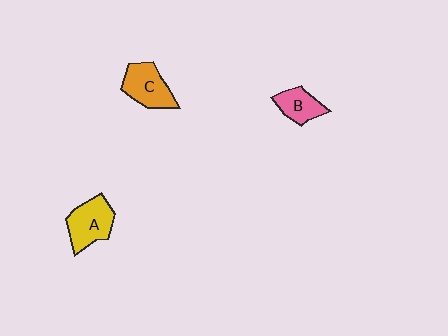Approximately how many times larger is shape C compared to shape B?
Approximately 1.4 times.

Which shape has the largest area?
Shape A (yellow).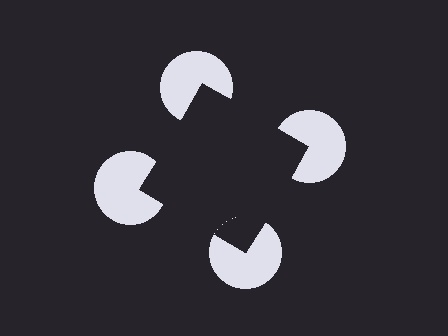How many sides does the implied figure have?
4 sides.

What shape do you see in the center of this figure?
An illusory square — its edges are inferred from the aligned wedge cuts in the pac-man discs, not physically drawn.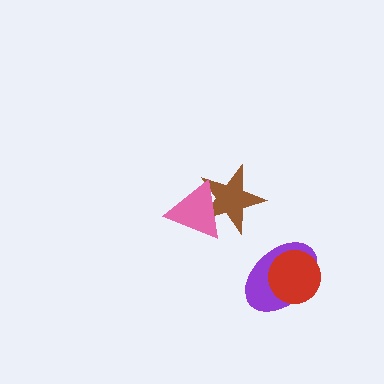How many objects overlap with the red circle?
1 object overlaps with the red circle.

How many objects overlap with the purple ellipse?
1 object overlaps with the purple ellipse.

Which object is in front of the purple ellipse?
The red circle is in front of the purple ellipse.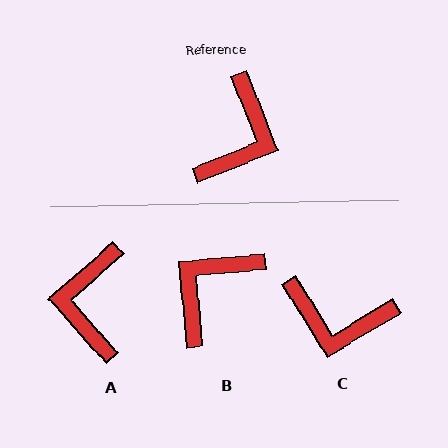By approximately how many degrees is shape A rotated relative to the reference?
Approximately 160 degrees clockwise.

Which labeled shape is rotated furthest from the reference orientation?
B, about 164 degrees away.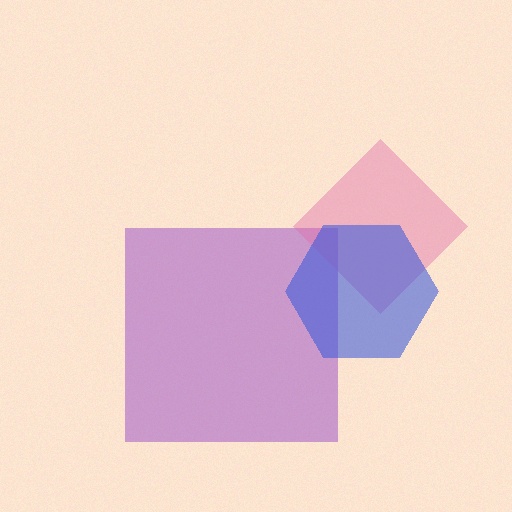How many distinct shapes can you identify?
There are 3 distinct shapes: a purple square, a pink diamond, a blue hexagon.